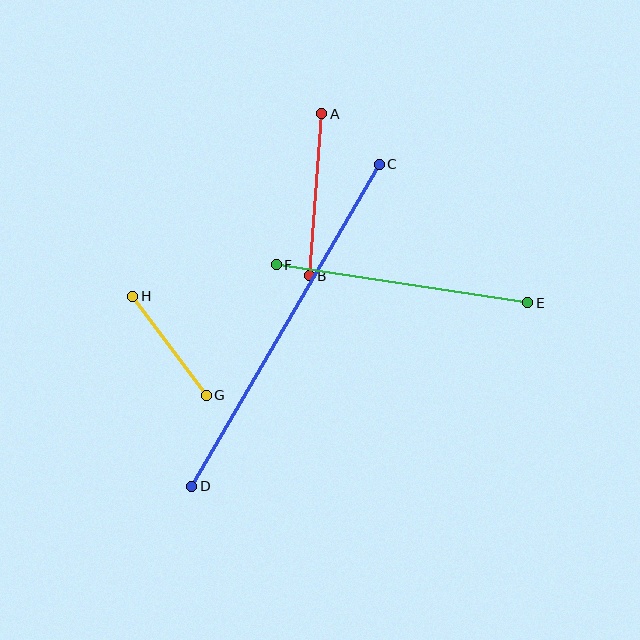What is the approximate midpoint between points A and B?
The midpoint is at approximately (316, 195) pixels.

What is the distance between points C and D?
The distance is approximately 372 pixels.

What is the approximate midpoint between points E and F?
The midpoint is at approximately (402, 284) pixels.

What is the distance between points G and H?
The distance is approximately 123 pixels.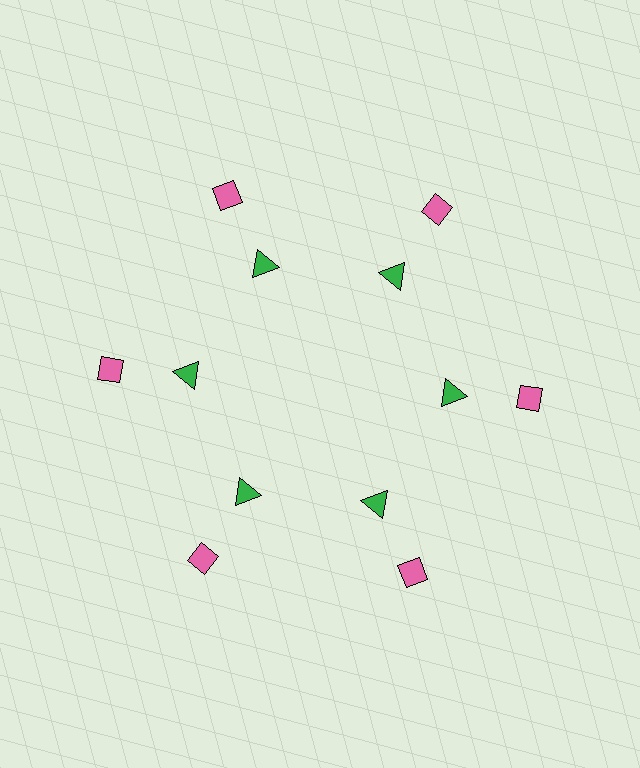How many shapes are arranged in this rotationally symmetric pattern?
There are 12 shapes, arranged in 6 groups of 2.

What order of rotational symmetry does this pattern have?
This pattern has 6-fold rotational symmetry.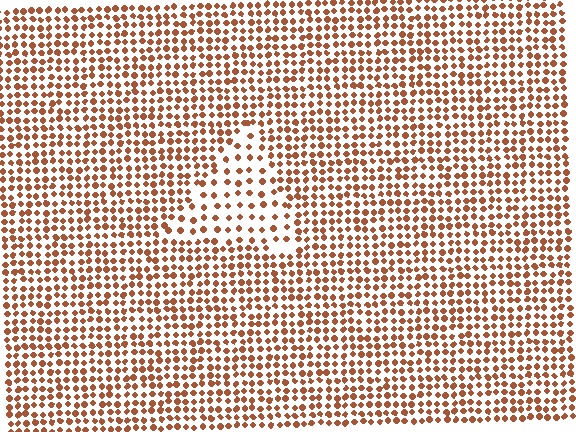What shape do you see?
I see a triangle.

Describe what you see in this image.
The image contains small brown elements arranged at two different densities. A triangle-shaped region is visible where the elements are less densely packed than the surrounding area.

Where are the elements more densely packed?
The elements are more densely packed outside the triangle boundary.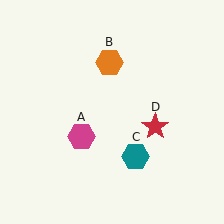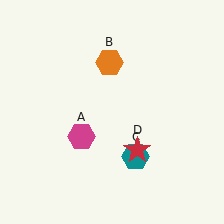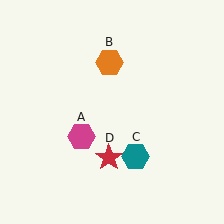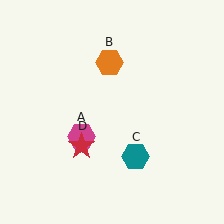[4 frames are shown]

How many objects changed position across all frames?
1 object changed position: red star (object D).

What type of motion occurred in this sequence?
The red star (object D) rotated clockwise around the center of the scene.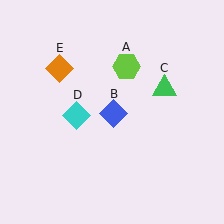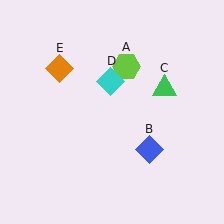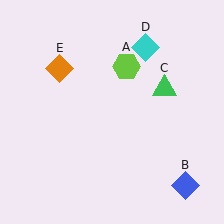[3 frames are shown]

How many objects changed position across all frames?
2 objects changed position: blue diamond (object B), cyan diamond (object D).